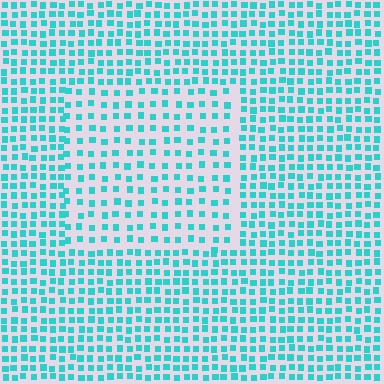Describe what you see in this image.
The image contains small cyan elements arranged at two different densities. A rectangle-shaped region is visible where the elements are less densely packed than the surrounding area.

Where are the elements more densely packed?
The elements are more densely packed outside the rectangle boundary.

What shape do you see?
I see a rectangle.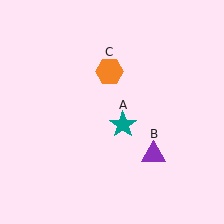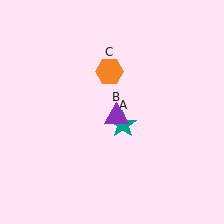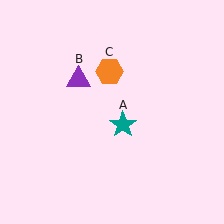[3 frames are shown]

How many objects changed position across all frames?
1 object changed position: purple triangle (object B).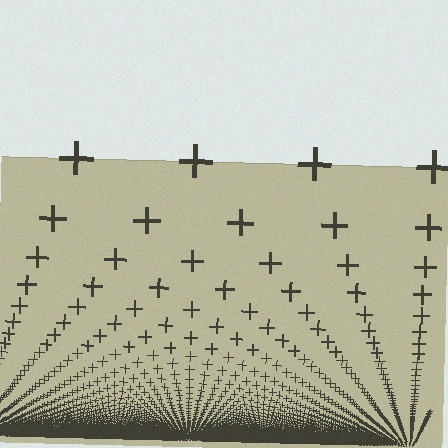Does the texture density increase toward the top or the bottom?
Density increases toward the bottom.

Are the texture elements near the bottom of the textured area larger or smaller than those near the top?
Smaller. The gradient is inverted — elements near the bottom are smaller and denser.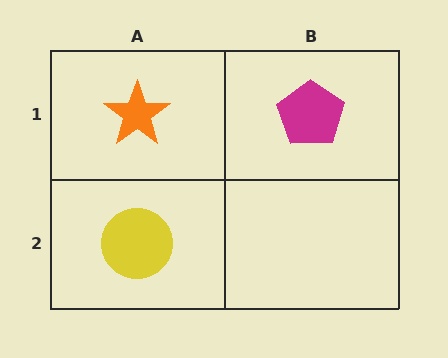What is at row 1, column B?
A magenta pentagon.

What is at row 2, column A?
A yellow circle.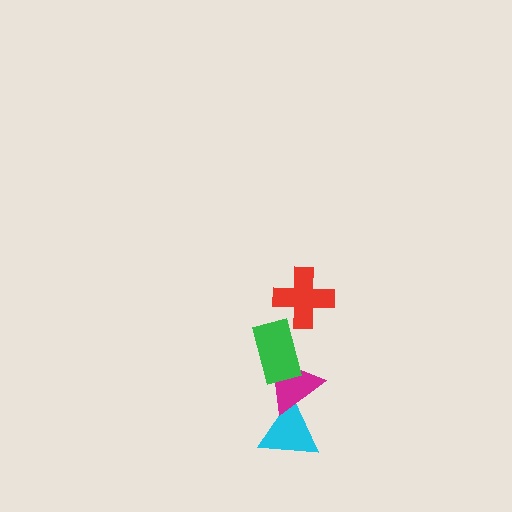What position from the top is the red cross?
The red cross is 1st from the top.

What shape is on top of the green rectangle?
The red cross is on top of the green rectangle.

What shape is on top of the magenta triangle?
The green rectangle is on top of the magenta triangle.